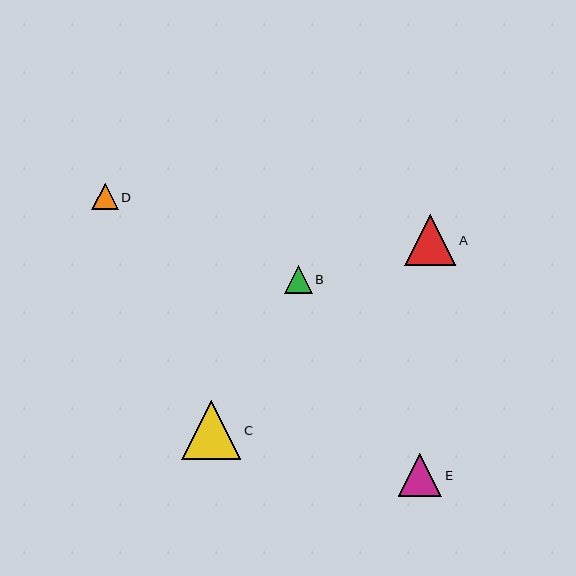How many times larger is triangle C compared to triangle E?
Triangle C is approximately 1.4 times the size of triangle E.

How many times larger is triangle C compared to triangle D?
Triangle C is approximately 2.2 times the size of triangle D.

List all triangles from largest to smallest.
From largest to smallest: C, A, E, B, D.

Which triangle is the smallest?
Triangle D is the smallest with a size of approximately 26 pixels.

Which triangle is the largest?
Triangle C is the largest with a size of approximately 59 pixels.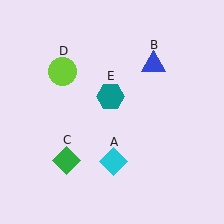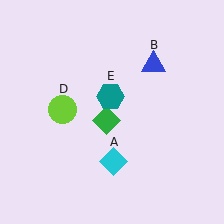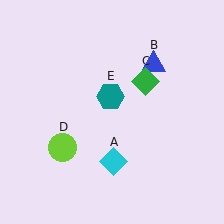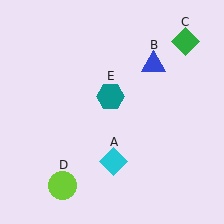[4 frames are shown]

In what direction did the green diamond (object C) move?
The green diamond (object C) moved up and to the right.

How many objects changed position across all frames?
2 objects changed position: green diamond (object C), lime circle (object D).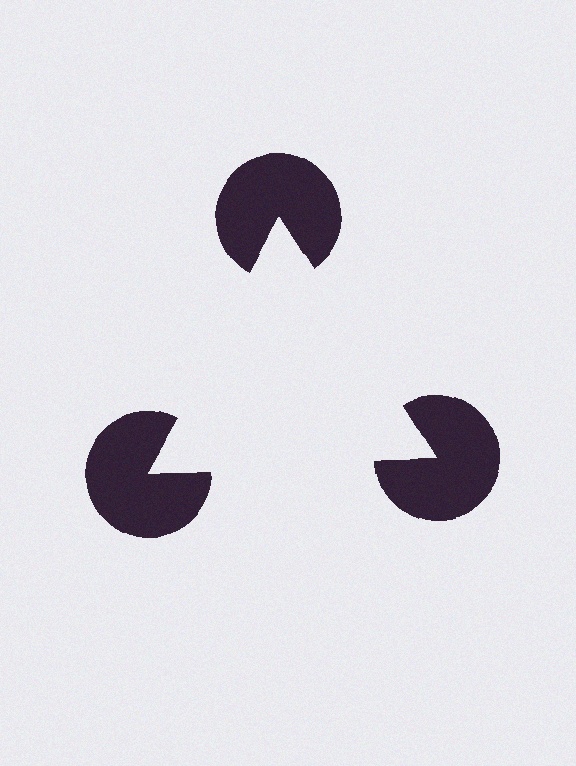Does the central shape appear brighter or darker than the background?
It typically appears slightly brighter than the background, even though no actual brightness change is drawn.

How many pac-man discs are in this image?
There are 3 — one at each vertex of the illusory triangle.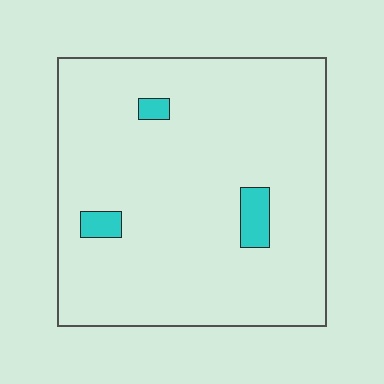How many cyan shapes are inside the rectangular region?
3.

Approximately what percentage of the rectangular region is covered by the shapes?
Approximately 5%.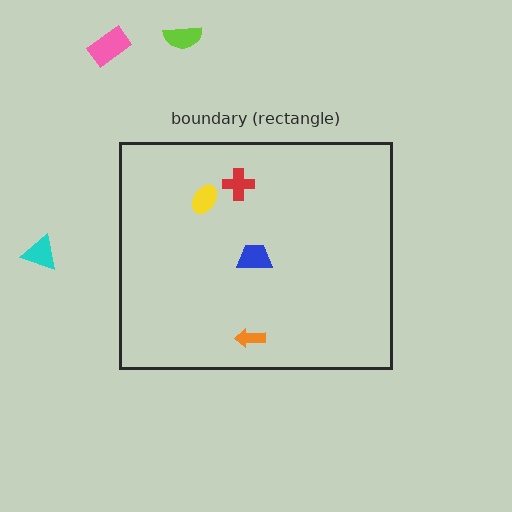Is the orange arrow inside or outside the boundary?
Inside.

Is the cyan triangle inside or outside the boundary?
Outside.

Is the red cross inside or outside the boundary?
Inside.